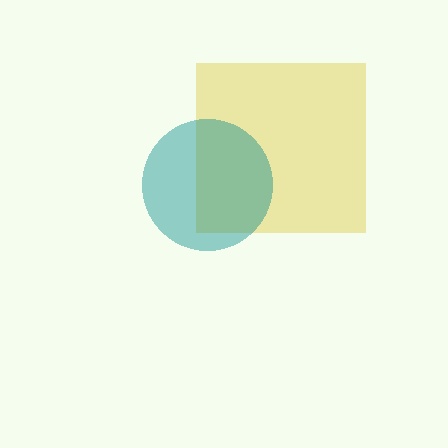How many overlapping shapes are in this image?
There are 2 overlapping shapes in the image.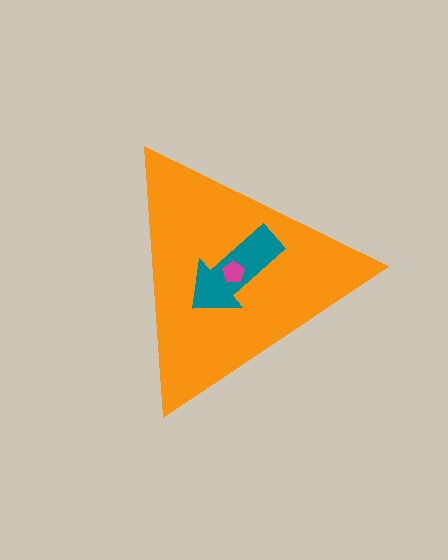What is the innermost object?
The magenta pentagon.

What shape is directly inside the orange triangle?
The teal arrow.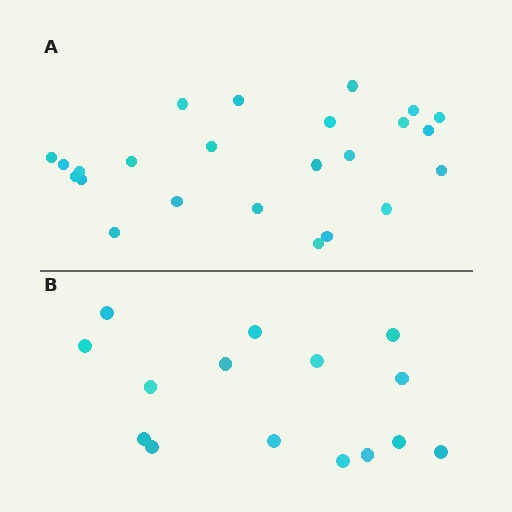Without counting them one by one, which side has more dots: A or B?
Region A (the top region) has more dots.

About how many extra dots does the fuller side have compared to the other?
Region A has roughly 8 or so more dots than region B.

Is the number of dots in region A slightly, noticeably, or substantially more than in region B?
Region A has substantially more. The ratio is roughly 1.6 to 1.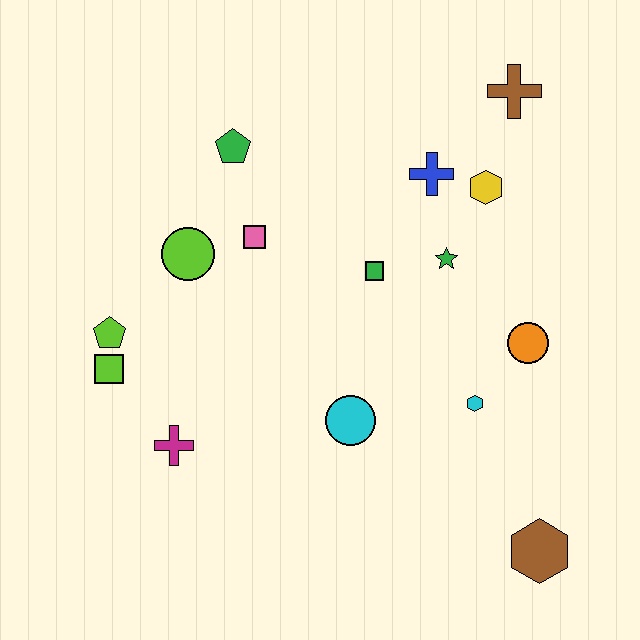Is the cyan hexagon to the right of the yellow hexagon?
No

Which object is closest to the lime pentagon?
The lime square is closest to the lime pentagon.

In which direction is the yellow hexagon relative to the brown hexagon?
The yellow hexagon is above the brown hexagon.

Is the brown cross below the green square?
No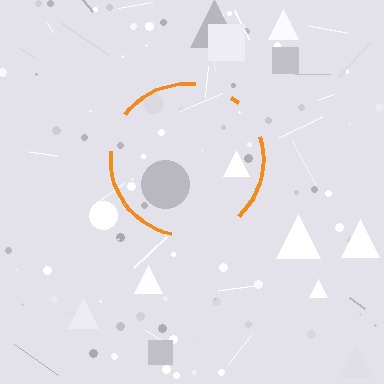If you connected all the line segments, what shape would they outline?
They would outline a circle.